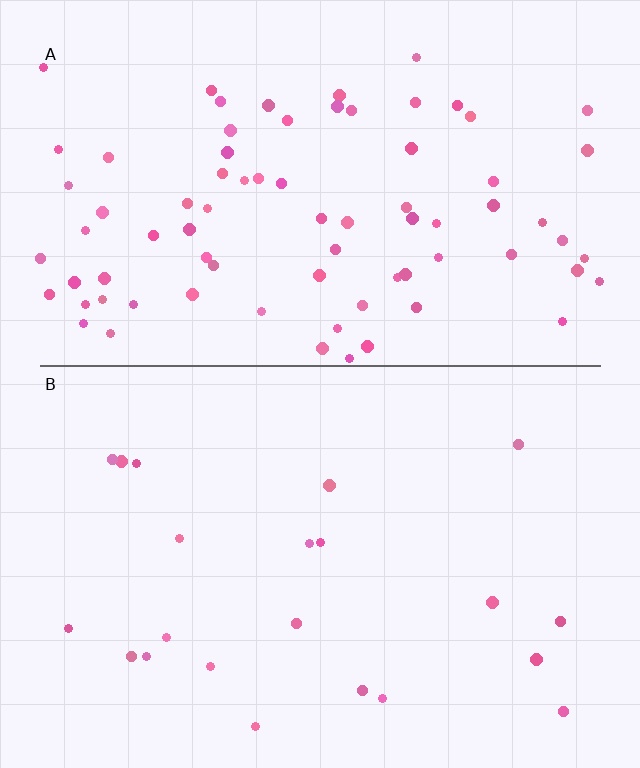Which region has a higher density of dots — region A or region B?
A (the top).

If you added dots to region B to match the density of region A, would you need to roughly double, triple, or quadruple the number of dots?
Approximately quadruple.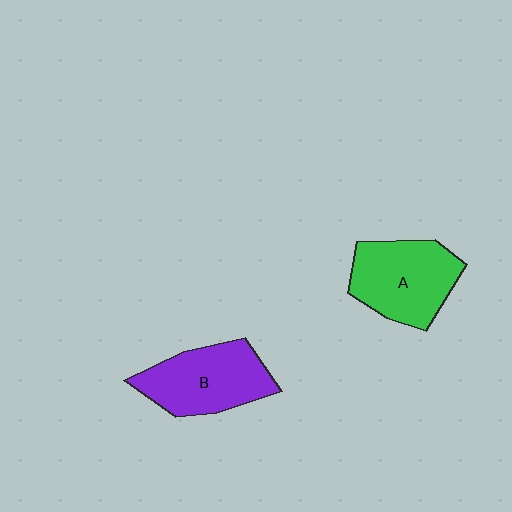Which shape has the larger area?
Shape A (green).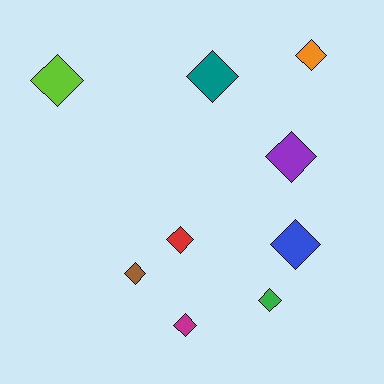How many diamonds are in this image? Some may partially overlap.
There are 9 diamonds.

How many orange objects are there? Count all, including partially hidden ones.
There is 1 orange object.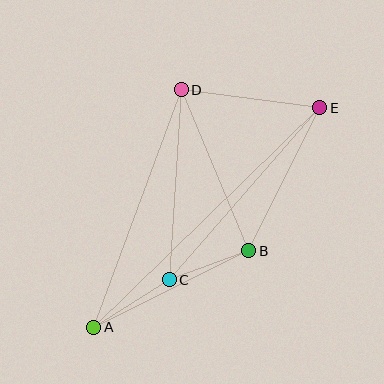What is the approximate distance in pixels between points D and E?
The distance between D and E is approximately 140 pixels.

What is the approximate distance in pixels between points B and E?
The distance between B and E is approximately 159 pixels.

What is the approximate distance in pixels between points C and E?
The distance between C and E is approximately 228 pixels.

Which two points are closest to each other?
Points B and C are closest to each other.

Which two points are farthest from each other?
Points A and E are farthest from each other.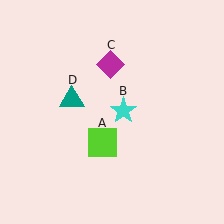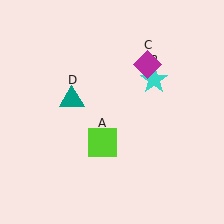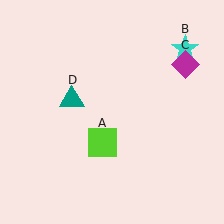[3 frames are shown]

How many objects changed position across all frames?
2 objects changed position: cyan star (object B), magenta diamond (object C).